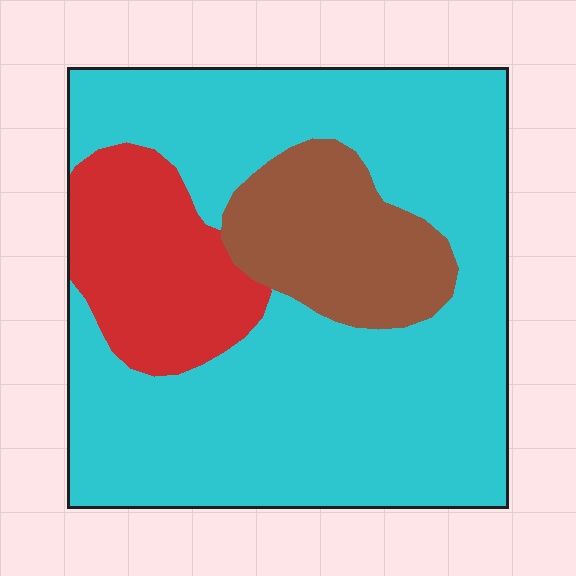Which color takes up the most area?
Cyan, at roughly 70%.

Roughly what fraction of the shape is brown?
Brown takes up less than a sixth of the shape.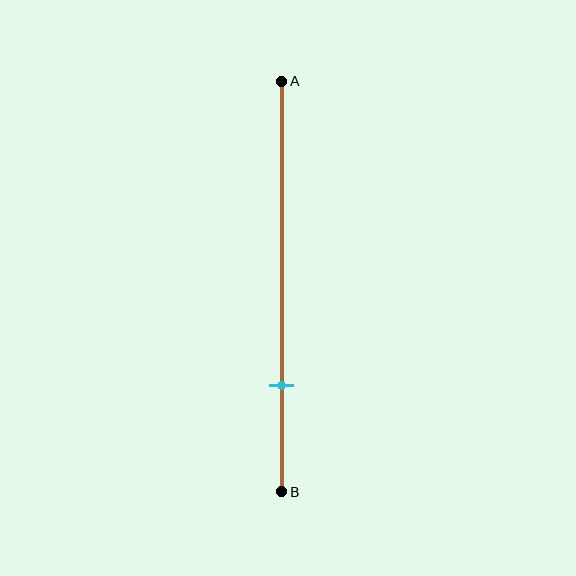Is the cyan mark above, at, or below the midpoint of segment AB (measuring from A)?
The cyan mark is below the midpoint of segment AB.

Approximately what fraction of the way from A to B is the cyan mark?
The cyan mark is approximately 75% of the way from A to B.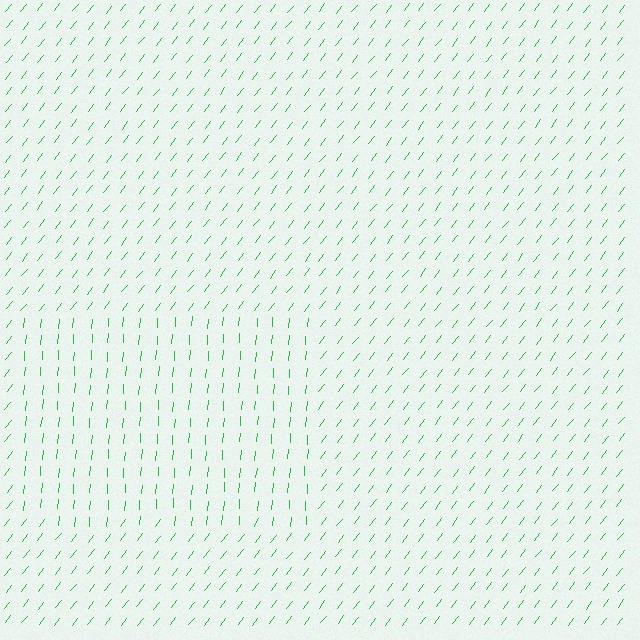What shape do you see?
I see a rectangle.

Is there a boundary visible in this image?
Yes, there is a texture boundary formed by a change in line orientation.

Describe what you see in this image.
The image is filled with small green line segments. A rectangle region in the image has lines oriented differently from the surrounding lines, creating a visible texture boundary.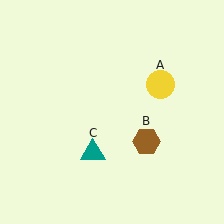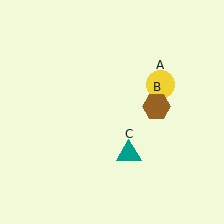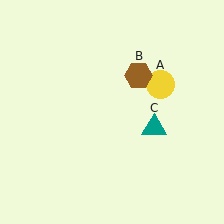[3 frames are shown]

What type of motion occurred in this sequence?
The brown hexagon (object B), teal triangle (object C) rotated counterclockwise around the center of the scene.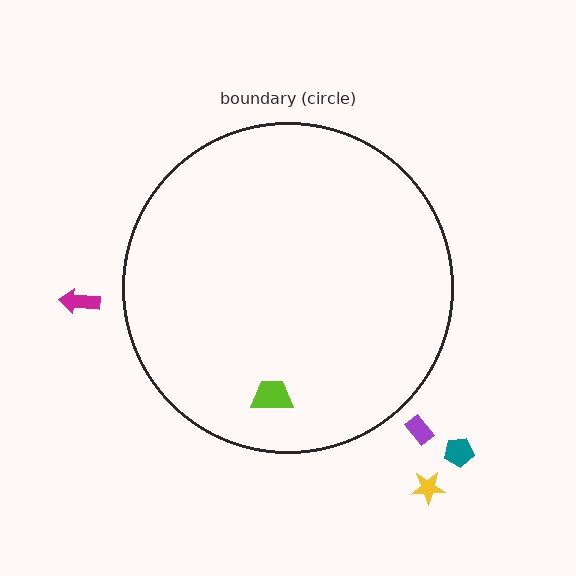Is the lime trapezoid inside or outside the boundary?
Inside.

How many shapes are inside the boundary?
1 inside, 4 outside.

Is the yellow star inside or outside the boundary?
Outside.